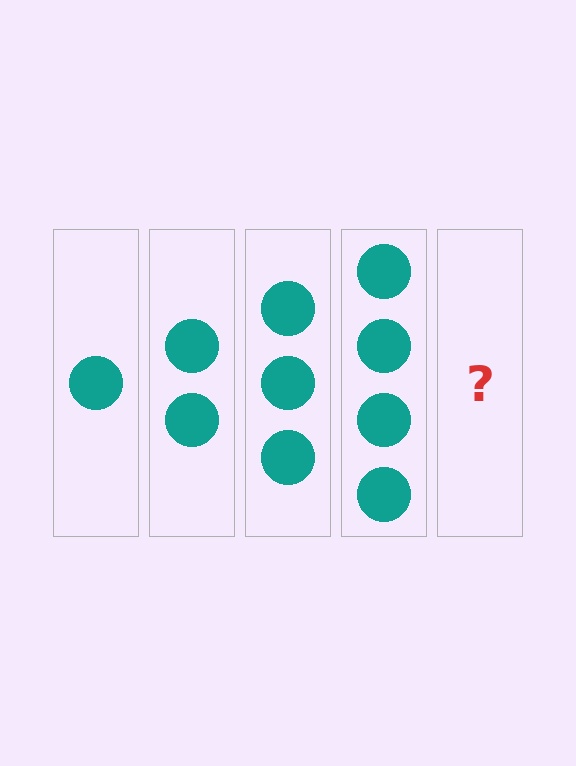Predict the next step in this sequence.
The next step is 5 circles.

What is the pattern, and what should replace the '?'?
The pattern is that each step adds one more circle. The '?' should be 5 circles.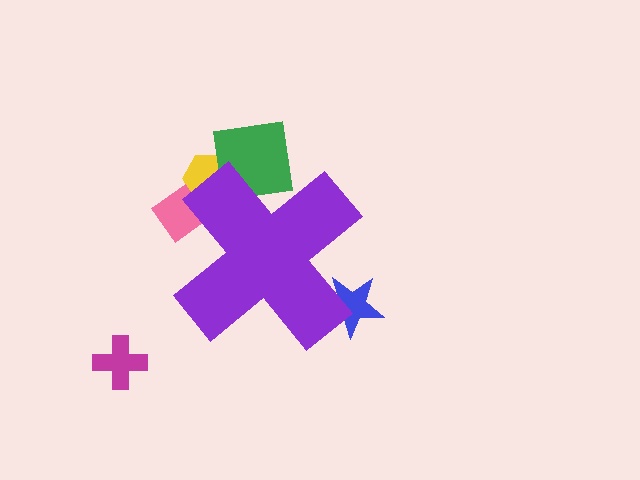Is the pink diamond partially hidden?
Yes, the pink diamond is partially hidden behind the purple cross.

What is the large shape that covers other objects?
A purple cross.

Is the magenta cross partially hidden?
No, the magenta cross is fully visible.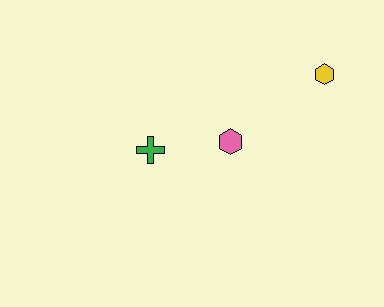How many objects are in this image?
There are 3 objects.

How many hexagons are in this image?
There are 2 hexagons.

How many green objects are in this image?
There is 1 green object.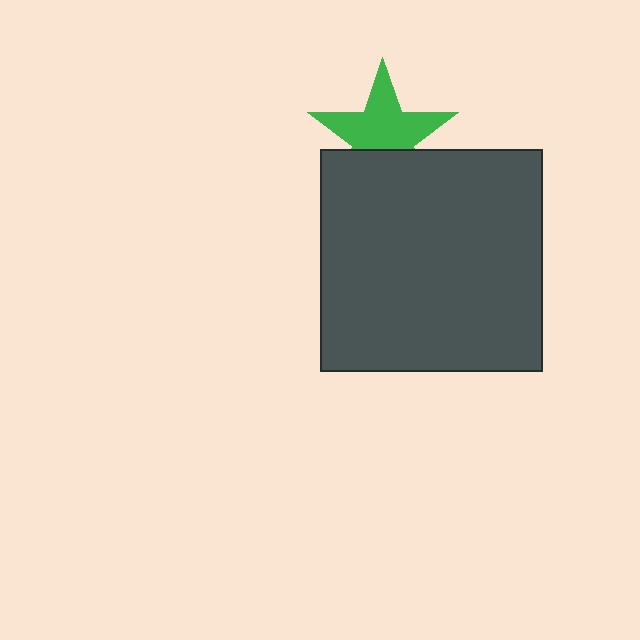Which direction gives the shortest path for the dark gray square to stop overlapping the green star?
Moving down gives the shortest separation.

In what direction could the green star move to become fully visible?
The green star could move up. That would shift it out from behind the dark gray square entirely.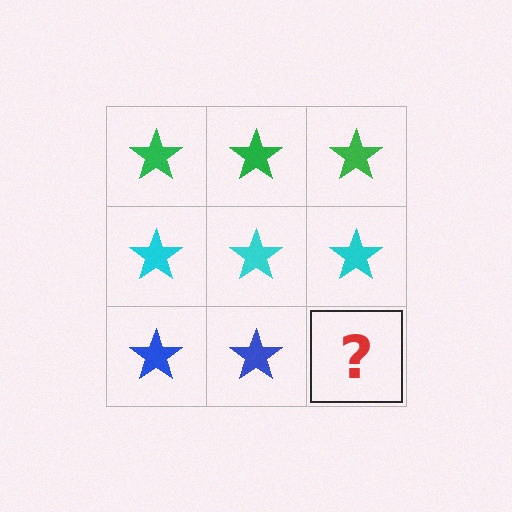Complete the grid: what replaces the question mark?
The question mark should be replaced with a blue star.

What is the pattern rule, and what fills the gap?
The rule is that each row has a consistent color. The gap should be filled with a blue star.